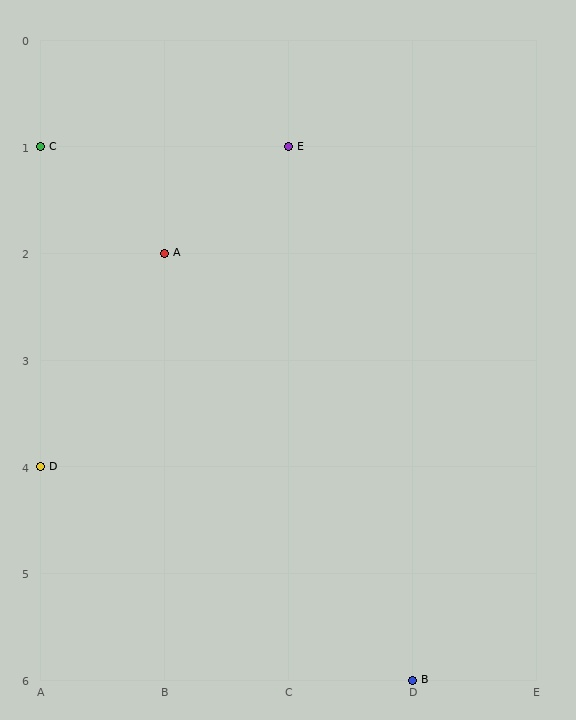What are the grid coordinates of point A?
Point A is at grid coordinates (B, 2).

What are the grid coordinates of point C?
Point C is at grid coordinates (A, 1).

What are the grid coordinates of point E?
Point E is at grid coordinates (C, 1).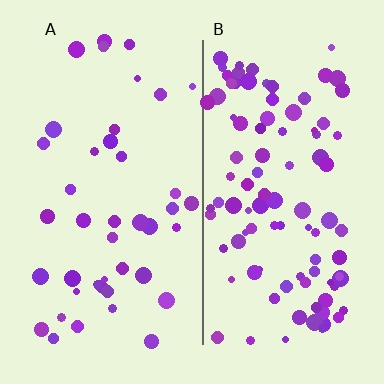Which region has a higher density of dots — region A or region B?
B (the right).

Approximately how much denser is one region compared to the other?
Approximately 2.4× — region B over region A.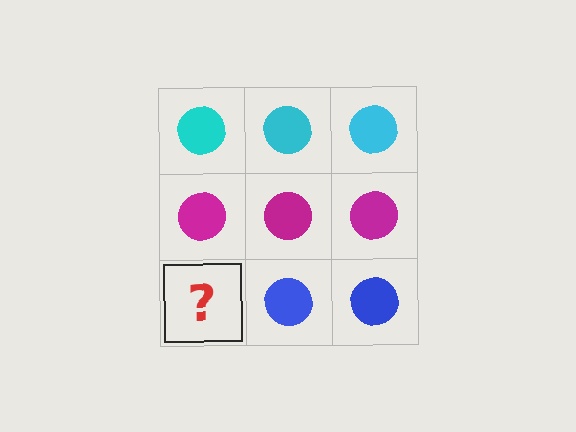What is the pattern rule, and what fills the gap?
The rule is that each row has a consistent color. The gap should be filled with a blue circle.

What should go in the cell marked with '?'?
The missing cell should contain a blue circle.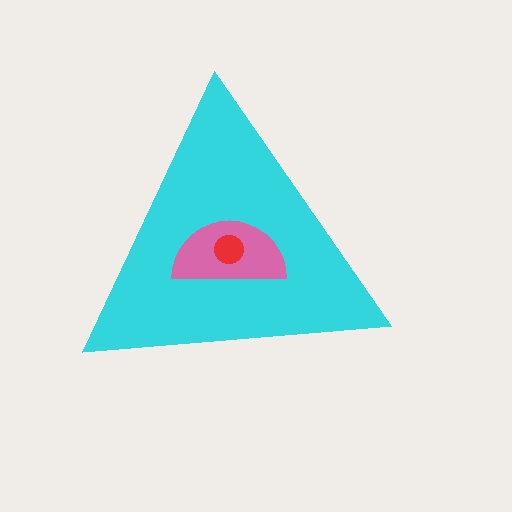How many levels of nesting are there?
3.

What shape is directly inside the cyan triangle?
The pink semicircle.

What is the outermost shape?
The cyan triangle.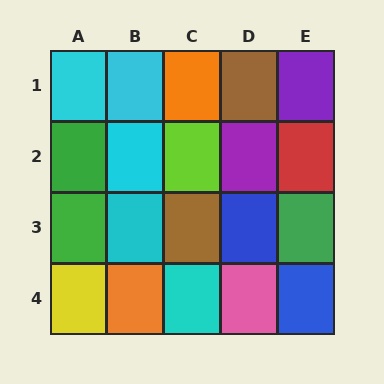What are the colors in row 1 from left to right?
Cyan, cyan, orange, brown, purple.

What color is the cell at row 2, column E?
Red.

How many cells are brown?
2 cells are brown.